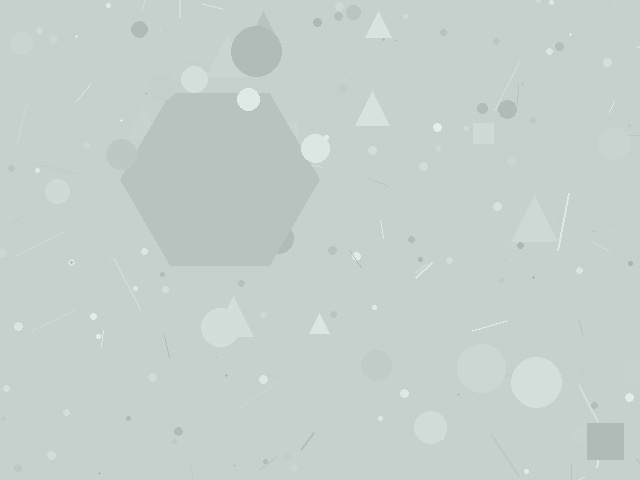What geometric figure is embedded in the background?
A hexagon is embedded in the background.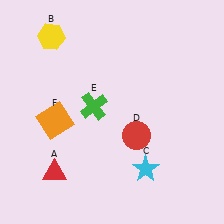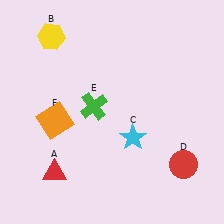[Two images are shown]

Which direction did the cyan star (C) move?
The cyan star (C) moved up.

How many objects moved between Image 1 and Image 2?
2 objects moved between the two images.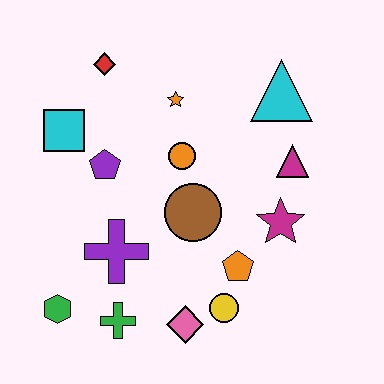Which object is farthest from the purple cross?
The cyan triangle is farthest from the purple cross.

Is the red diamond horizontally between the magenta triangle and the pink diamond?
No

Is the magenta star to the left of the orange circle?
No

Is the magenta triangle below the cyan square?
Yes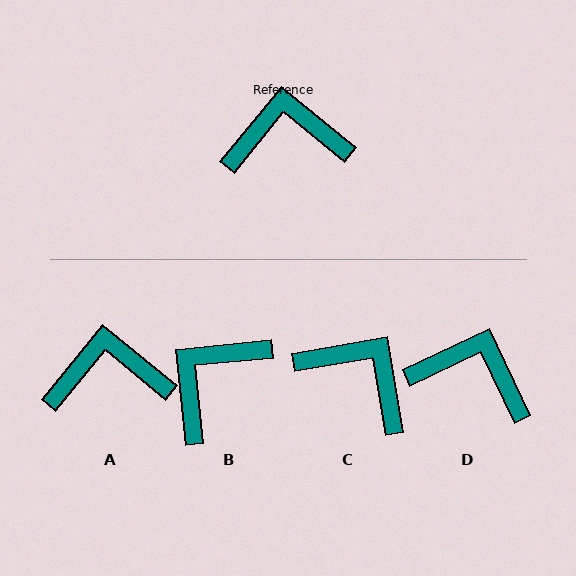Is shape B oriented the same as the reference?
No, it is off by about 45 degrees.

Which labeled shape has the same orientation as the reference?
A.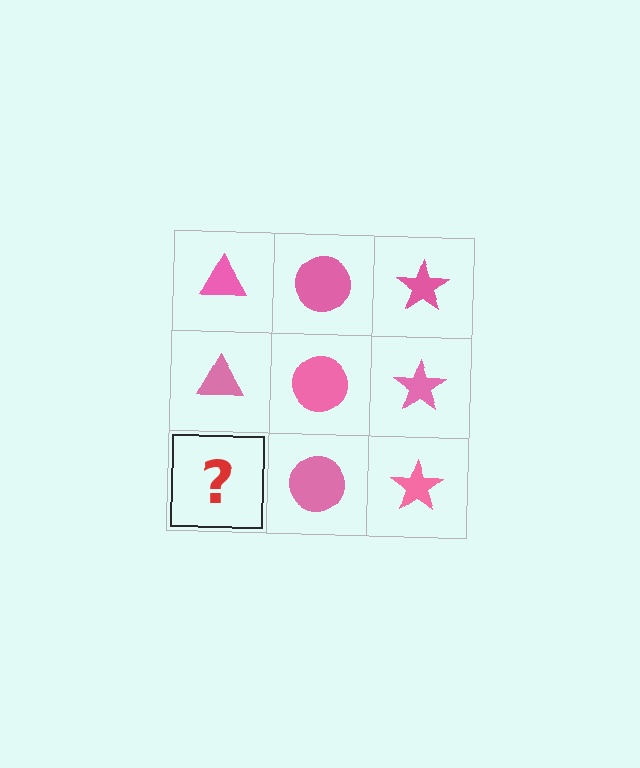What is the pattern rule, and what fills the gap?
The rule is that each column has a consistent shape. The gap should be filled with a pink triangle.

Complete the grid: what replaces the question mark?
The question mark should be replaced with a pink triangle.